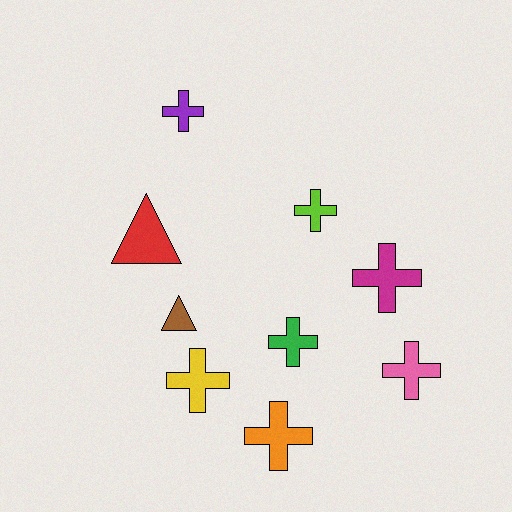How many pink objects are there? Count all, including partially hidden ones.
There is 1 pink object.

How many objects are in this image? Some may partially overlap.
There are 9 objects.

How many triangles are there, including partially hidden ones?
There are 2 triangles.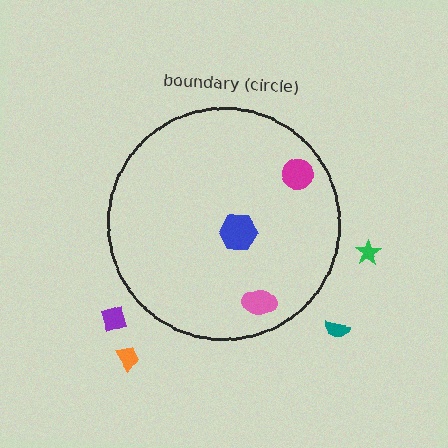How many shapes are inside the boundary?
3 inside, 4 outside.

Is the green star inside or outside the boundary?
Outside.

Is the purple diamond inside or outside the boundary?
Outside.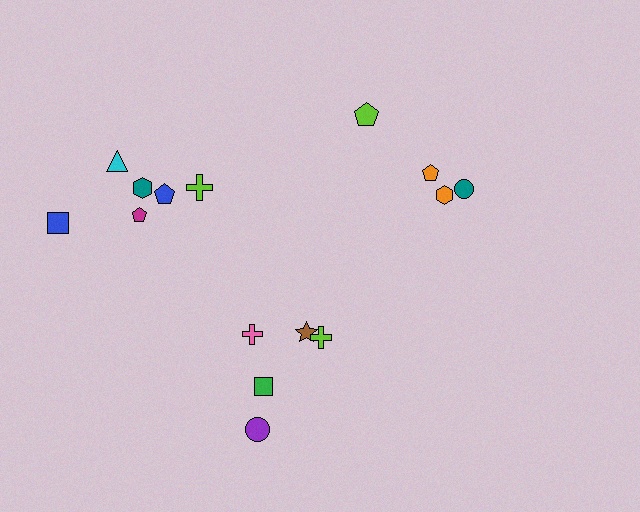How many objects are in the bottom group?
There are 5 objects.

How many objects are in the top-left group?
There are 6 objects.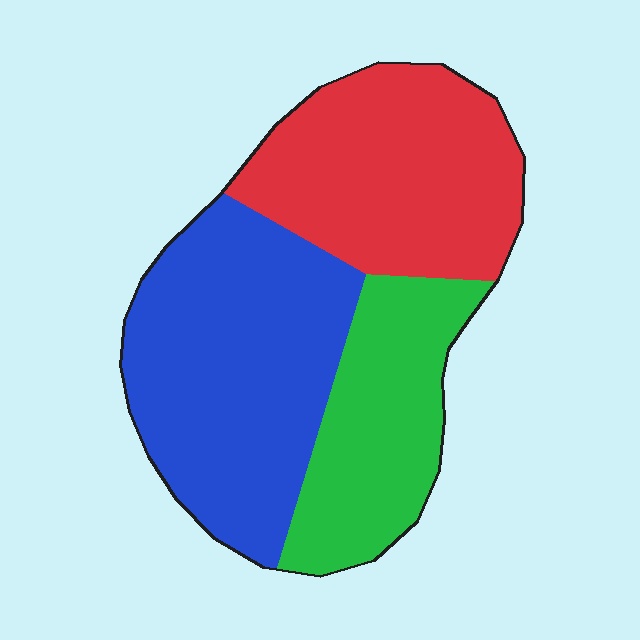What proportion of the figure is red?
Red covers roughly 35% of the figure.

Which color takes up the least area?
Green, at roughly 25%.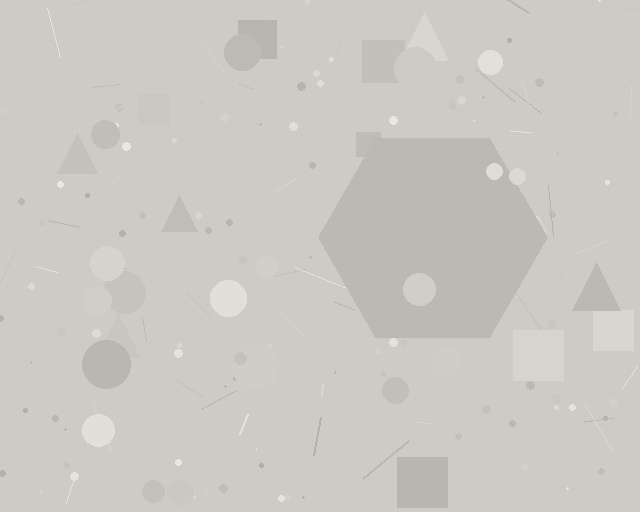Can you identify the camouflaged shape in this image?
The camouflaged shape is a hexagon.